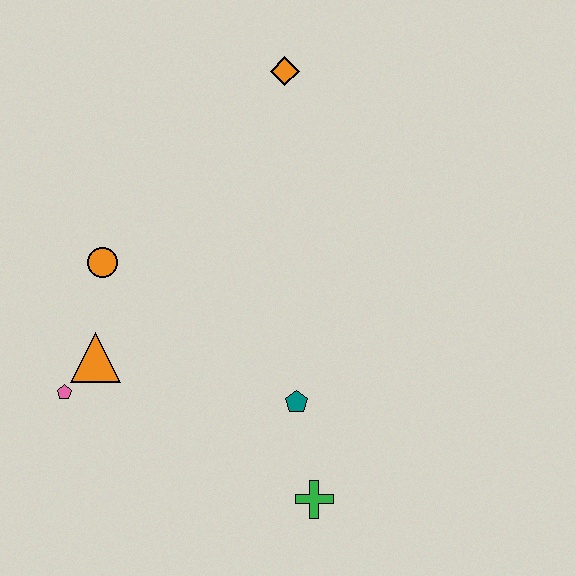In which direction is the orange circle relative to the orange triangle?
The orange circle is above the orange triangle.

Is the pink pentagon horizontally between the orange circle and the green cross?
No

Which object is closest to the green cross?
The teal pentagon is closest to the green cross.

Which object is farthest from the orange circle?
The green cross is farthest from the orange circle.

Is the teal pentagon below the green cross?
No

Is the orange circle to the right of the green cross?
No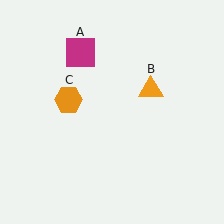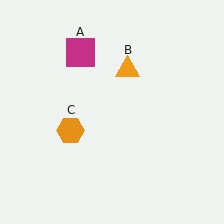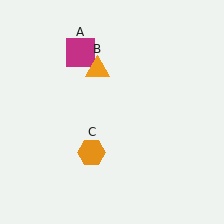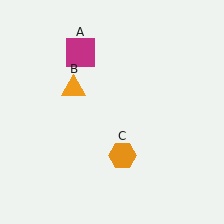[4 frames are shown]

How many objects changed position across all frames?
2 objects changed position: orange triangle (object B), orange hexagon (object C).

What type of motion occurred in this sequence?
The orange triangle (object B), orange hexagon (object C) rotated counterclockwise around the center of the scene.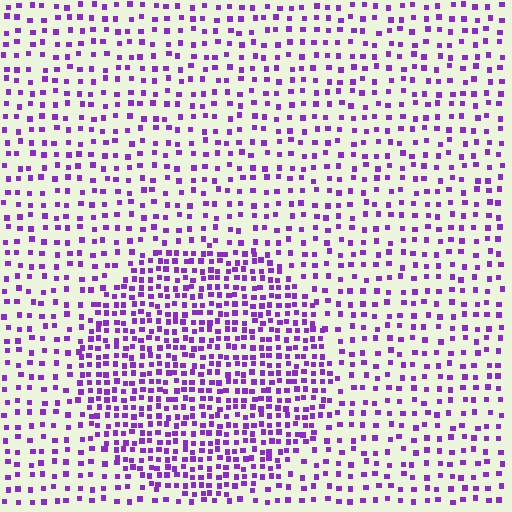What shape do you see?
I see a circle.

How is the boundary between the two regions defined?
The boundary is defined by a change in element density (approximately 2.1x ratio). All elements are the same color, size, and shape.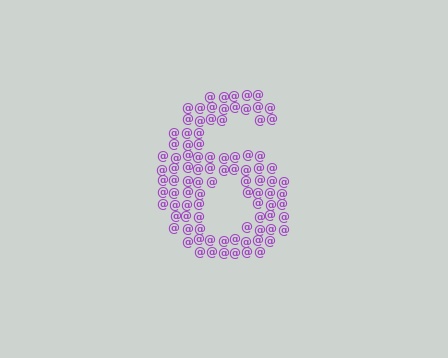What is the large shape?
The large shape is the digit 6.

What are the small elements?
The small elements are at signs.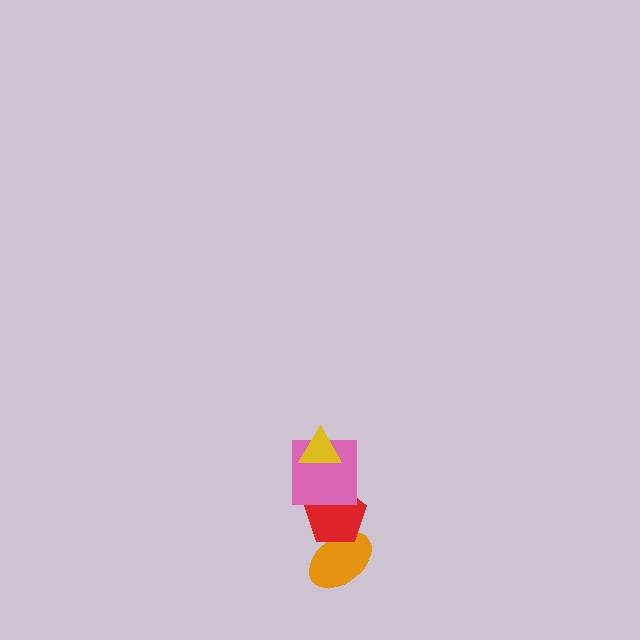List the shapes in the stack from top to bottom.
From top to bottom: the yellow triangle, the pink square, the red pentagon, the orange ellipse.